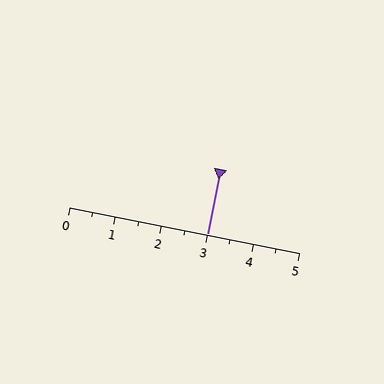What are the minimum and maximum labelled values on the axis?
The axis runs from 0 to 5.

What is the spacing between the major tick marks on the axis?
The major ticks are spaced 1 apart.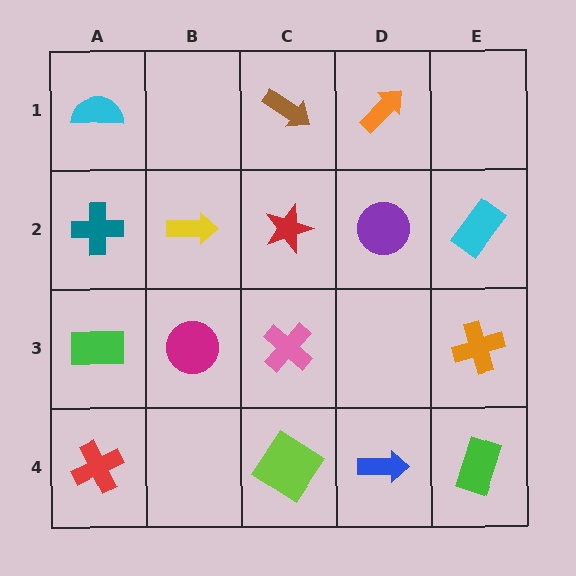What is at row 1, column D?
An orange arrow.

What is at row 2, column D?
A purple circle.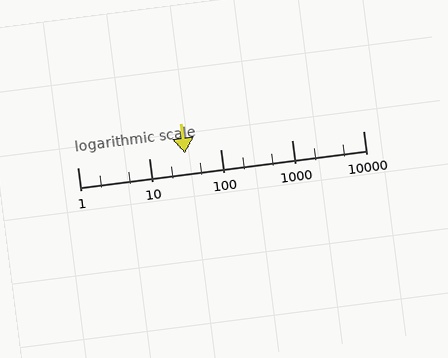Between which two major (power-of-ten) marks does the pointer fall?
The pointer is between 10 and 100.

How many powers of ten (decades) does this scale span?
The scale spans 4 decades, from 1 to 10000.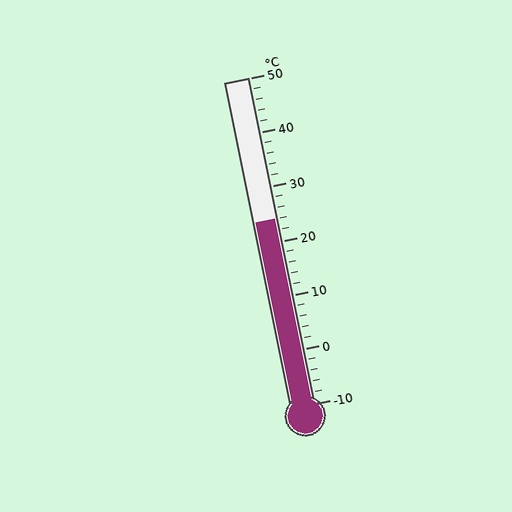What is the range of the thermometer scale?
The thermometer scale ranges from -10°C to 50°C.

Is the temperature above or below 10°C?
The temperature is above 10°C.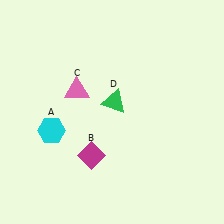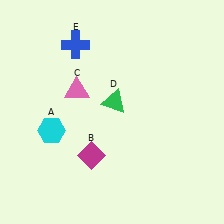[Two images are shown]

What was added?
A blue cross (E) was added in Image 2.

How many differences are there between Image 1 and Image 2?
There is 1 difference between the two images.